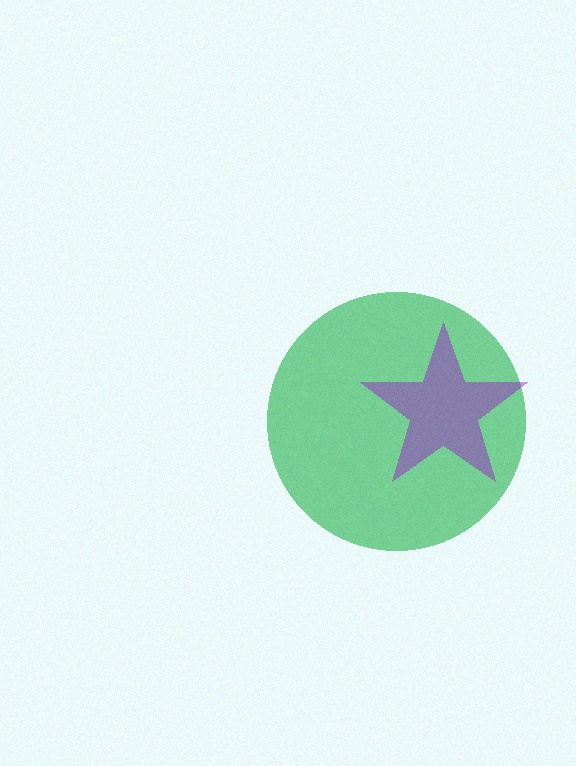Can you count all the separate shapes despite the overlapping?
Yes, there are 2 separate shapes.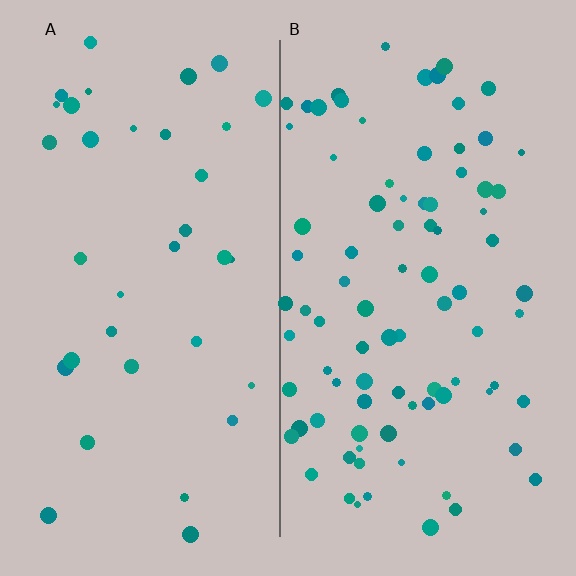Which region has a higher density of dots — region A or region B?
B (the right).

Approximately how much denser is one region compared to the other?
Approximately 2.5× — region B over region A.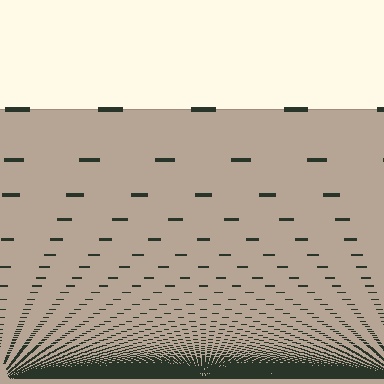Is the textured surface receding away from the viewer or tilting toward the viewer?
The surface appears to tilt toward the viewer. Texture elements get larger and sparser toward the top.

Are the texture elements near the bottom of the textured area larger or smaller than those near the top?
Smaller. The gradient is inverted — elements near the bottom are smaller and denser.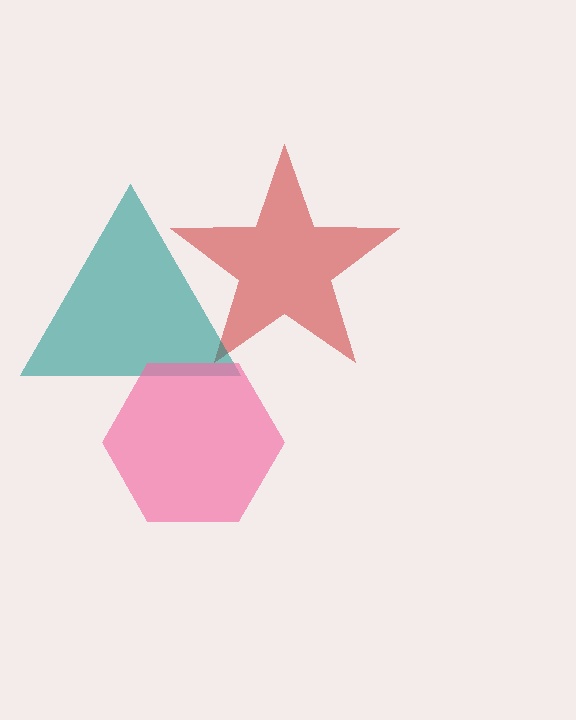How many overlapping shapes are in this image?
There are 3 overlapping shapes in the image.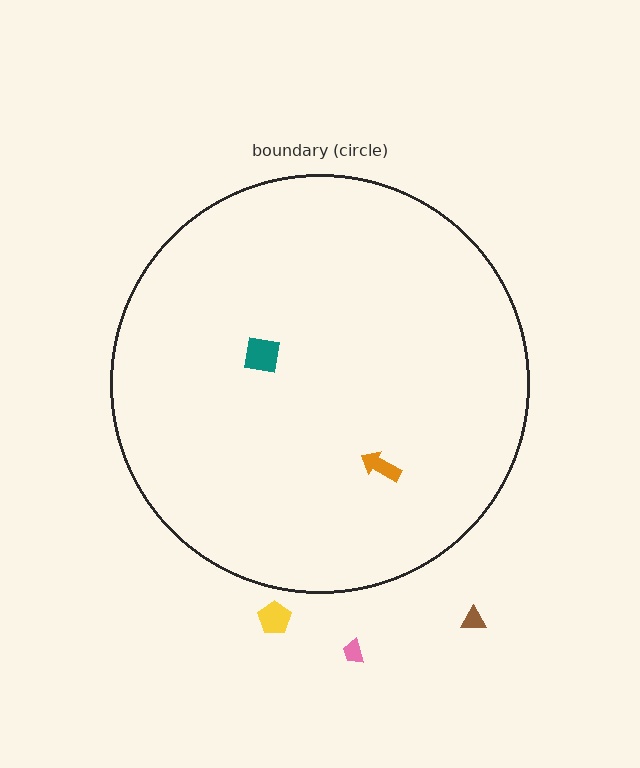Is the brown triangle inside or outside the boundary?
Outside.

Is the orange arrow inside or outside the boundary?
Inside.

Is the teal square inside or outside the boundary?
Inside.